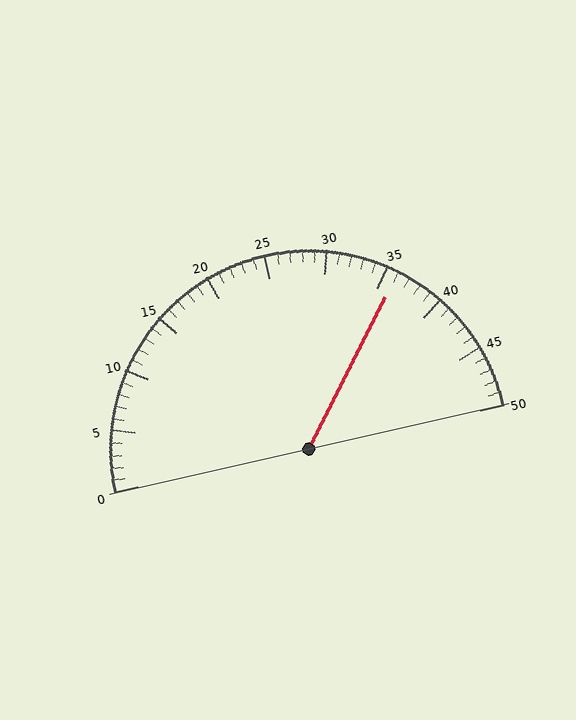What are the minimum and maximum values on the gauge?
The gauge ranges from 0 to 50.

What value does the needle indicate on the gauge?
The needle indicates approximately 36.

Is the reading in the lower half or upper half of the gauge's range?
The reading is in the upper half of the range (0 to 50).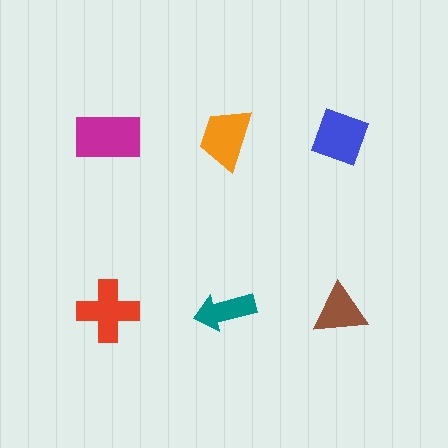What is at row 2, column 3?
A brown triangle.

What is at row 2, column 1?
A red cross.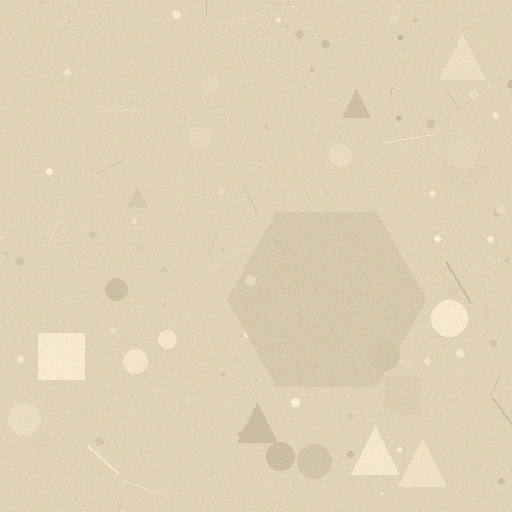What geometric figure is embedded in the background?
A hexagon is embedded in the background.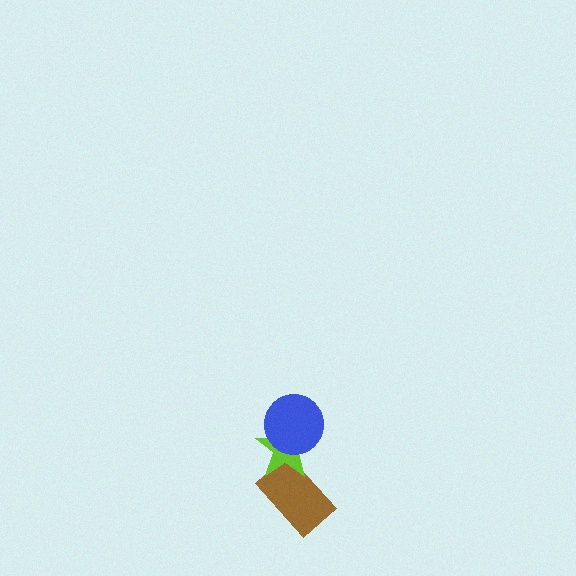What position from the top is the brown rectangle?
The brown rectangle is 3rd from the top.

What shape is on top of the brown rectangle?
The lime star is on top of the brown rectangle.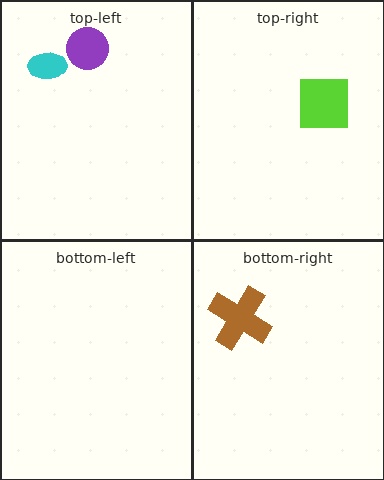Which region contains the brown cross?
The bottom-right region.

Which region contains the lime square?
The top-right region.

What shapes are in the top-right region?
The lime square.